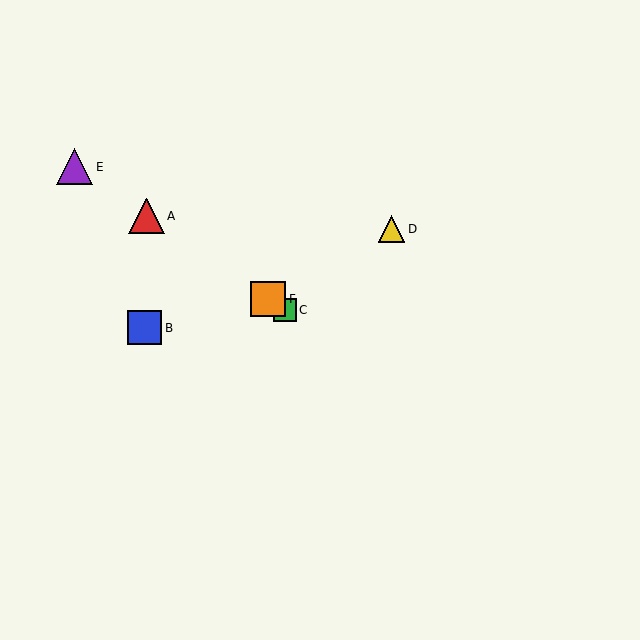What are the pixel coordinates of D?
Object D is at (392, 229).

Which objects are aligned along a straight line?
Objects A, C, E, F are aligned along a straight line.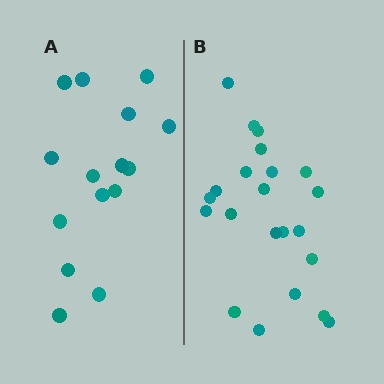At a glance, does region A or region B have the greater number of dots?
Region B (the right region) has more dots.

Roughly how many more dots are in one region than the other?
Region B has roughly 8 or so more dots than region A.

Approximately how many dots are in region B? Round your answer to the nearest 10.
About 20 dots. (The exact count is 22, which rounds to 20.)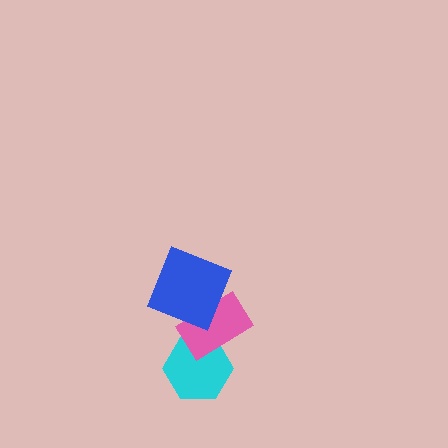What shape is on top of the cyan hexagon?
The pink rectangle is on top of the cyan hexagon.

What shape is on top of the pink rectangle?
The blue square is on top of the pink rectangle.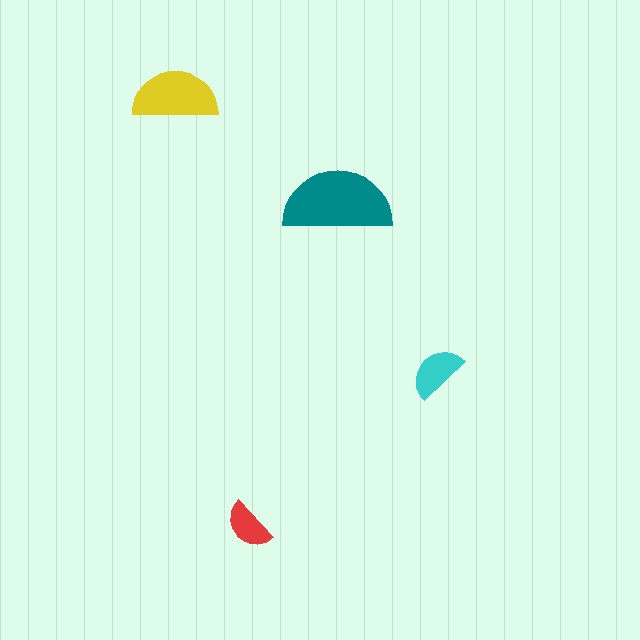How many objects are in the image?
There are 4 objects in the image.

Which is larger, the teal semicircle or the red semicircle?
The teal one.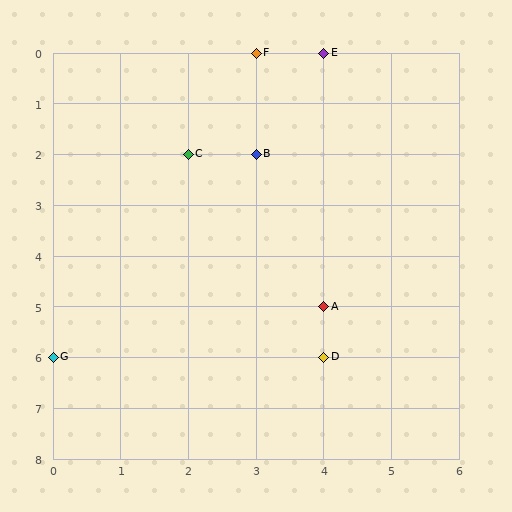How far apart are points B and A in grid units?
Points B and A are 1 column and 3 rows apart (about 3.2 grid units diagonally).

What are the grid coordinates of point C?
Point C is at grid coordinates (2, 2).